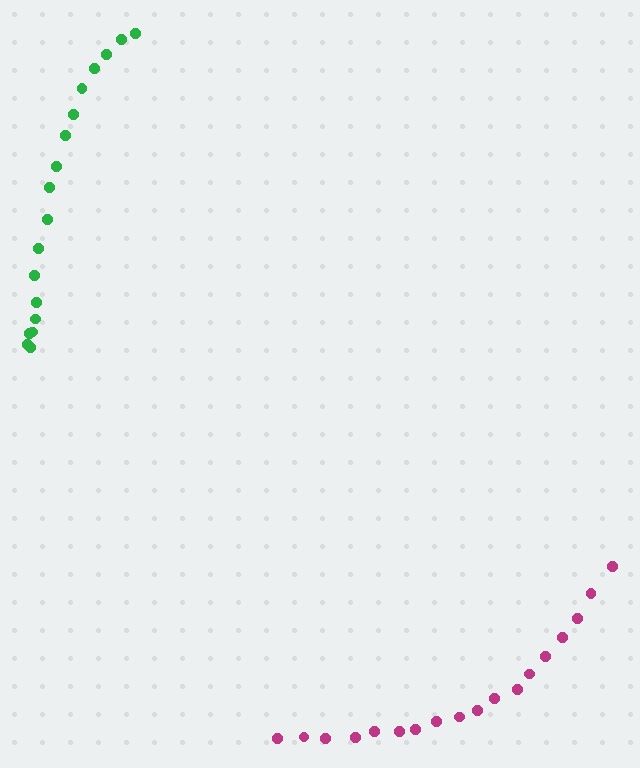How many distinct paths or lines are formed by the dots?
There are 2 distinct paths.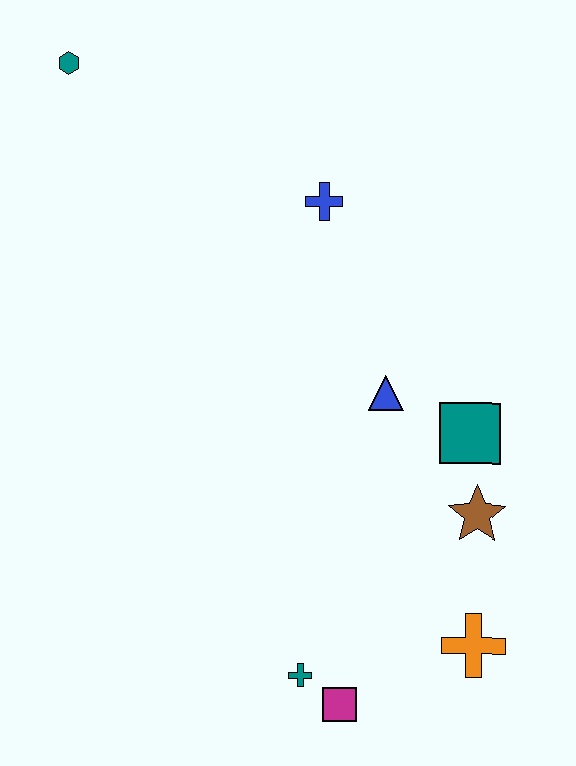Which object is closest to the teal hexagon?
The blue cross is closest to the teal hexagon.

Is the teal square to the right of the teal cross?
Yes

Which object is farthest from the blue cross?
The magenta square is farthest from the blue cross.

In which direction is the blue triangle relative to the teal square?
The blue triangle is to the left of the teal square.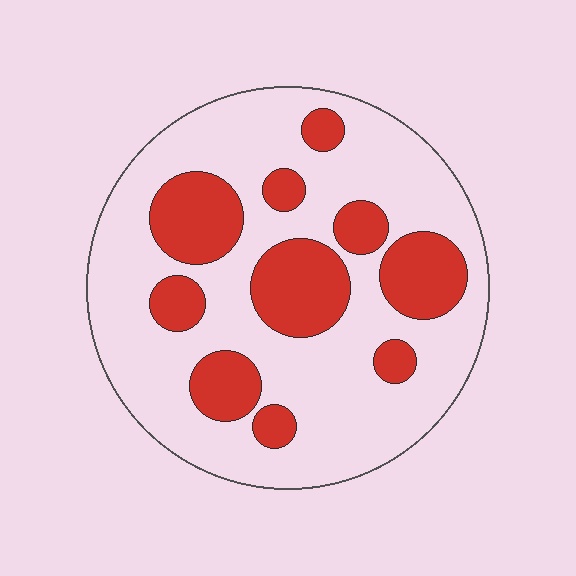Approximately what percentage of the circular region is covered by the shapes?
Approximately 30%.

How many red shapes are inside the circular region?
10.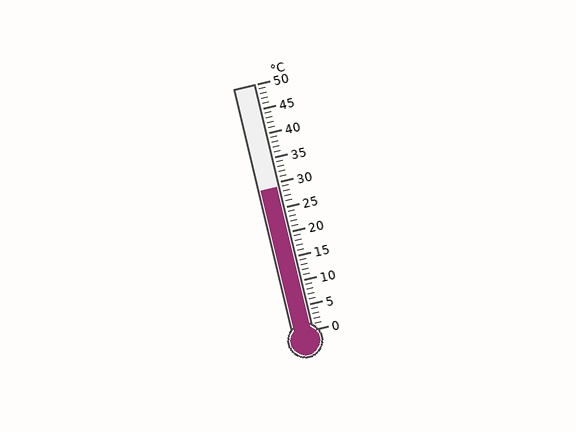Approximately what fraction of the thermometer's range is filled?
The thermometer is filled to approximately 60% of its range.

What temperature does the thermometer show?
The thermometer shows approximately 29°C.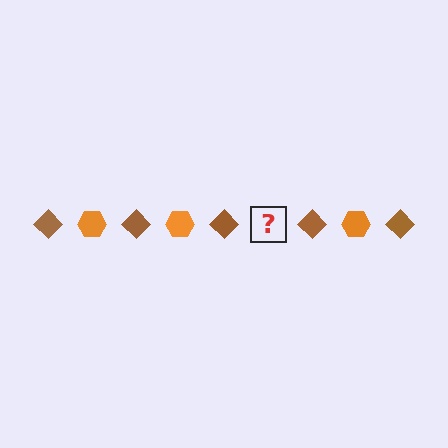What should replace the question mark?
The question mark should be replaced with an orange hexagon.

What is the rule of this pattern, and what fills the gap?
The rule is that the pattern alternates between brown diamond and orange hexagon. The gap should be filled with an orange hexagon.